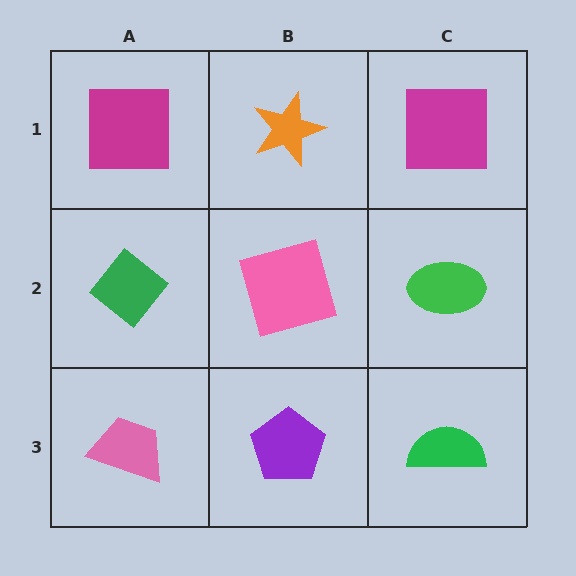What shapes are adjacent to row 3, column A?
A green diamond (row 2, column A), a purple pentagon (row 3, column B).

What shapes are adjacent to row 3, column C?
A green ellipse (row 2, column C), a purple pentagon (row 3, column B).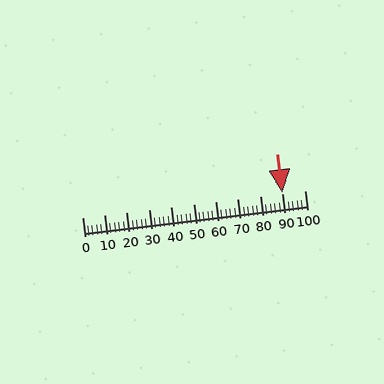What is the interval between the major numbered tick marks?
The major tick marks are spaced 10 units apart.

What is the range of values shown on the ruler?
The ruler shows values from 0 to 100.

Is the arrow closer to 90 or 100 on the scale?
The arrow is closer to 90.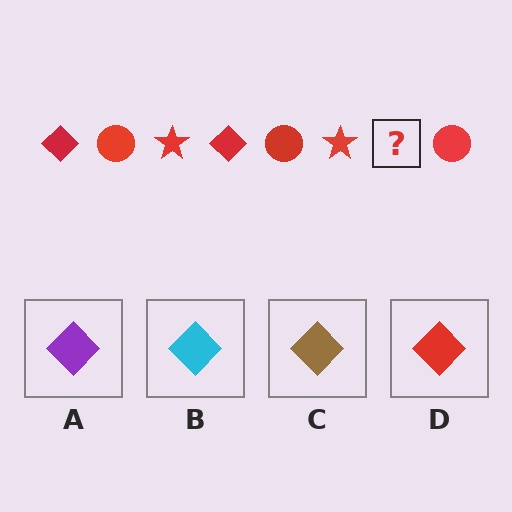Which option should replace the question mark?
Option D.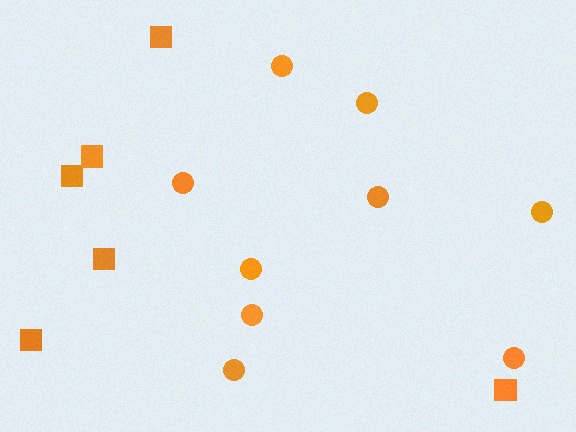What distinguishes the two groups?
There are 2 groups: one group of squares (6) and one group of circles (9).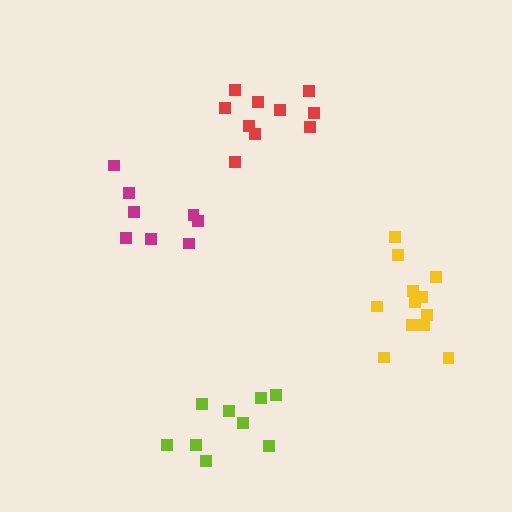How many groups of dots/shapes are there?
There are 4 groups.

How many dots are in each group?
Group 1: 8 dots, Group 2: 12 dots, Group 3: 10 dots, Group 4: 9 dots (39 total).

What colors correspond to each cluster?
The clusters are colored: magenta, yellow, red, lime.